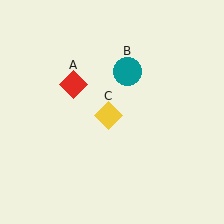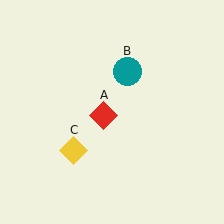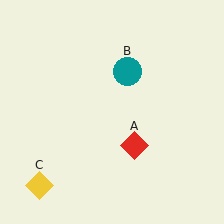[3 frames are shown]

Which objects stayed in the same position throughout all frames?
Teal circle (object B) remained stationary.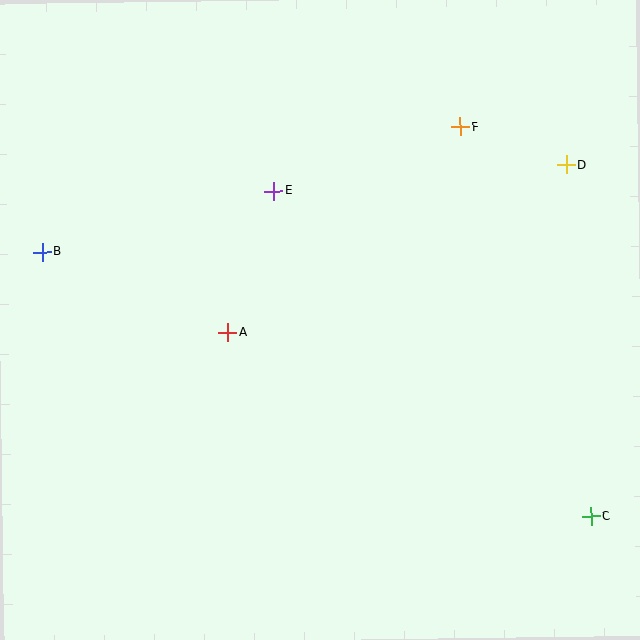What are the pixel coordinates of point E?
Point E is at (274, 191).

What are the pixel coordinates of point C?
Point C is at (591, 516).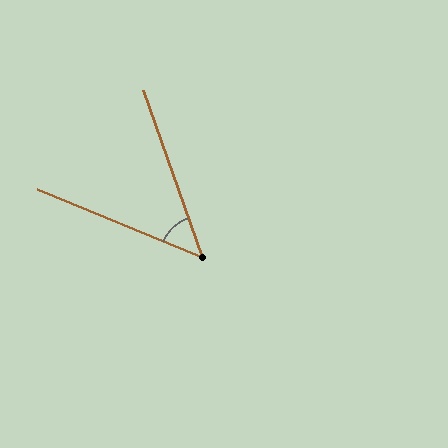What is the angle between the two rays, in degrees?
Approximately 48 degrees.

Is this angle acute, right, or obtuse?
It is acute.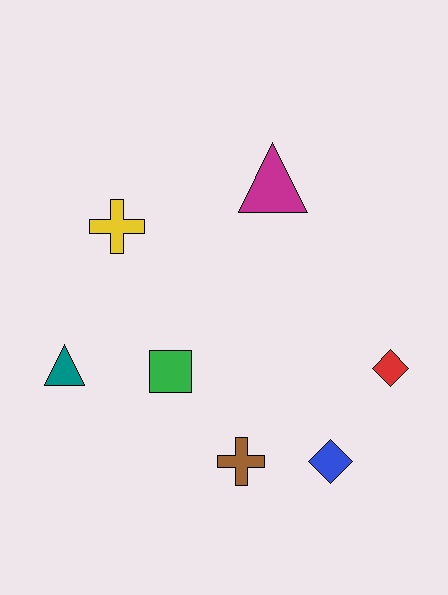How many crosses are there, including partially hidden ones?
There are 2 crosses.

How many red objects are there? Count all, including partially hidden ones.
There is 1 red object.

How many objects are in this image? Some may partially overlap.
There are 7 objects.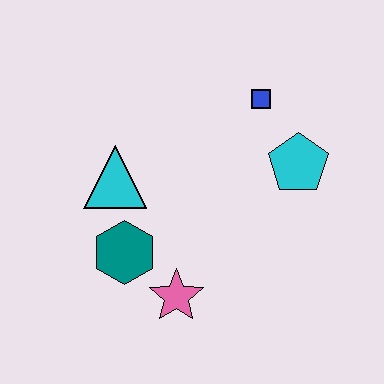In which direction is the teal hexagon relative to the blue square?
The teal hexagon is below the blue square.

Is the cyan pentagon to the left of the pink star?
No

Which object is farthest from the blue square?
The pink star is farthest from the blue square.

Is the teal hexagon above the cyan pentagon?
No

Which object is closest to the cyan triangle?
The teal hexagon is closest to the cyan triangle.